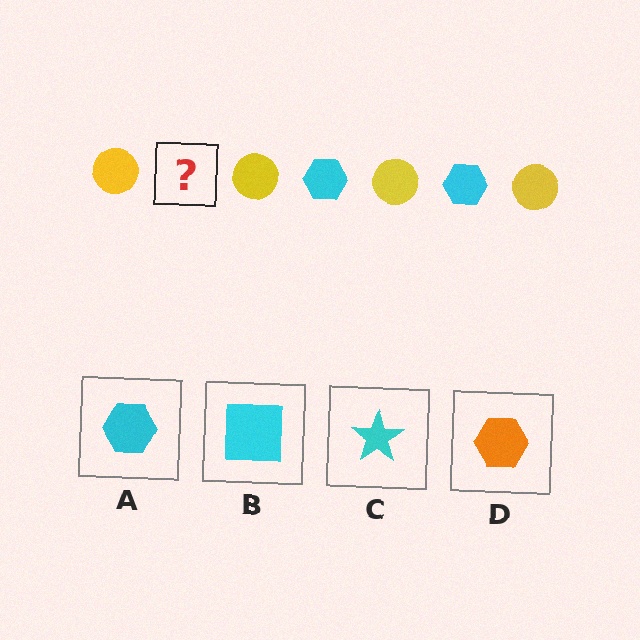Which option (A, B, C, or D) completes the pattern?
A.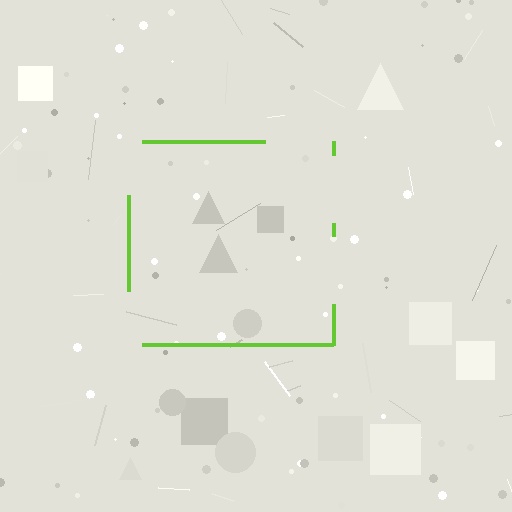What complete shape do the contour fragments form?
The contour fragments form a square.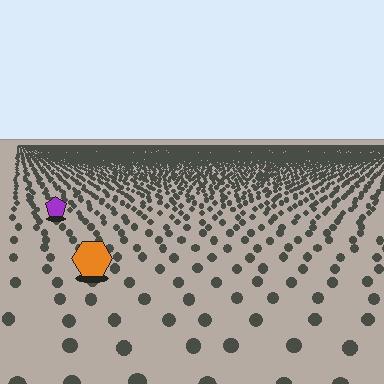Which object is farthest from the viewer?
The purple pentagon is farthest from the viewer. It appears smaller and the ground texture around it is denser.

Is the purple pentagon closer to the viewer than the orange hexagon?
No. The orange hexagon is closer — you can tell from the texture gradient: the ground texture is coarser near it.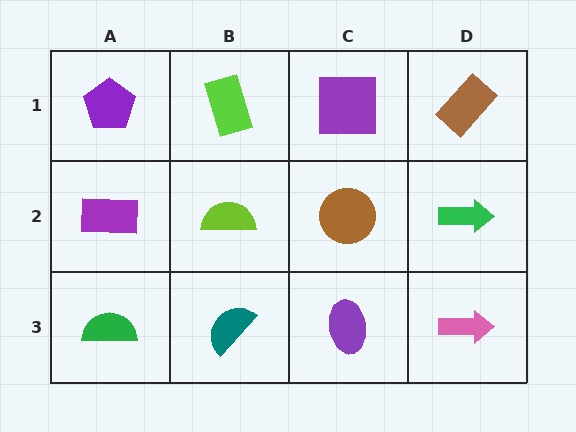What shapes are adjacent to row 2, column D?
A brown rectangle (row 1, column D), a pink arrow (row 3, column D), a brown circle (row 2, column C).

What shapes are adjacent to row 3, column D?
A green arrow (row 2, column D), a purple ellipse (row 3, column C).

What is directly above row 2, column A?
A purple pentagon.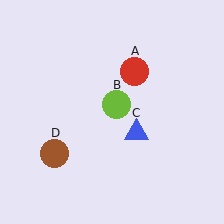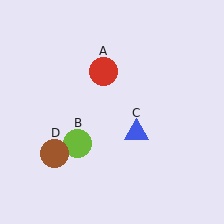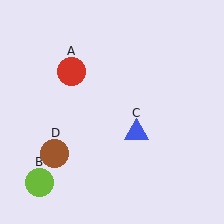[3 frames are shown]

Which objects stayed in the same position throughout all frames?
Blue triangle (object C) and brown circle (object D) remained stationary.